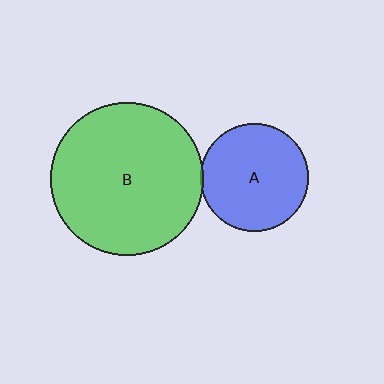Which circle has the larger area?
Circle B (green).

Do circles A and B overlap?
Yes.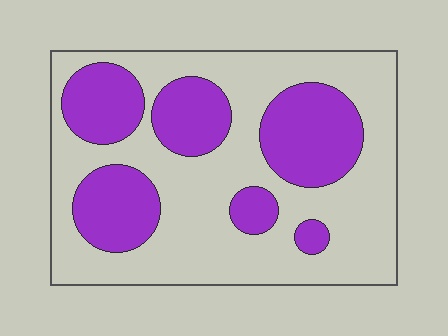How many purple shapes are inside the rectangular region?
6.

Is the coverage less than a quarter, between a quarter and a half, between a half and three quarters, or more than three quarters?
Between a quarter and a half.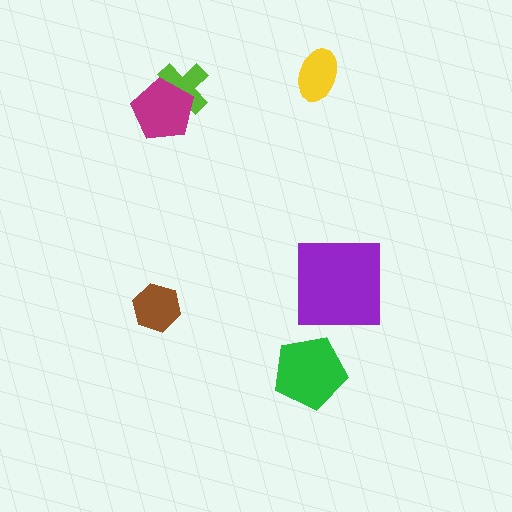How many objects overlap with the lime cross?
1 object overlaps with the lime cross.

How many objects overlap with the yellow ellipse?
0 objects overlap with the yellow ellipse.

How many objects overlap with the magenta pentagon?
1 object overlaps with the magenta pentagon.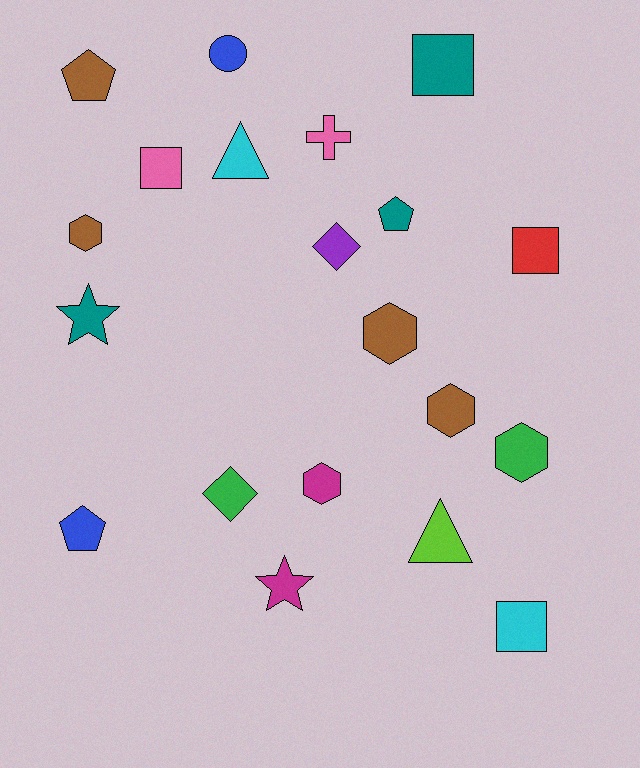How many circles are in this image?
There is 1 circle.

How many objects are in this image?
There are 20 objects.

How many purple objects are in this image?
There is 1 purple object.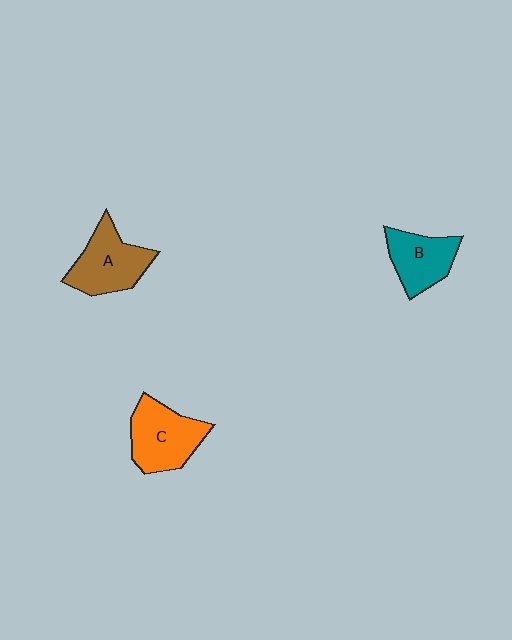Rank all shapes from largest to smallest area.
From largest to smallest: C (orange), A (brown), B (teal).